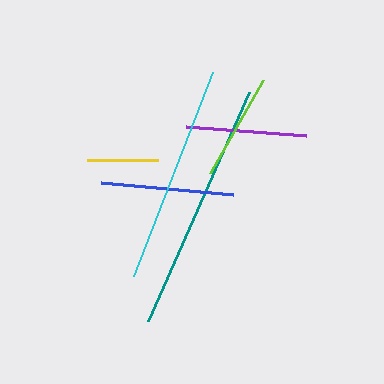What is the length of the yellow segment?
The yellow segment is approximately 71 pixels long.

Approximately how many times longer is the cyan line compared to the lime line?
The cyan line is approximately 2.1 times the length of the lime line.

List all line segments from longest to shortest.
From longest to shortest: teal, cyan, blue, purple, lime, yellow.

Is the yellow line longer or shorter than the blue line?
The blue line is longer than the yellow line.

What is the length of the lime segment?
The lime segment is approximately 107 pixels long.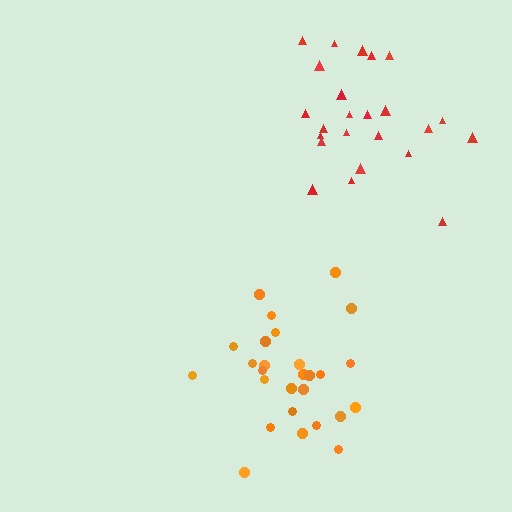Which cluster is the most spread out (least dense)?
Orange.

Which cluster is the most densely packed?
Red.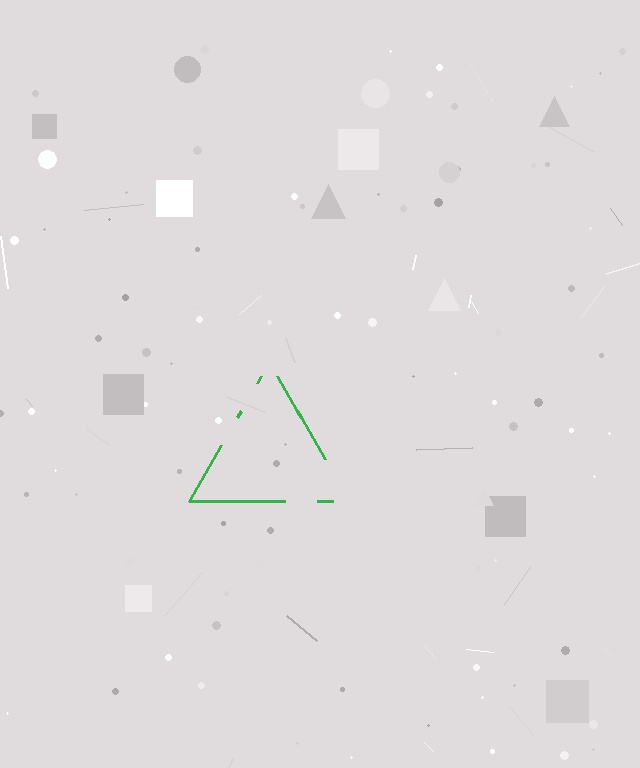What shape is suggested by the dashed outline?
The dashed outline suggests a triangle.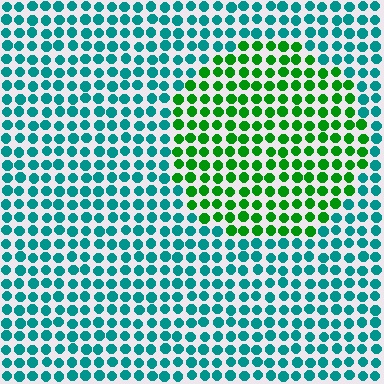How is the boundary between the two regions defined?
The boundary is defined purely by a slight shift in hue (about 53 degrees). Spacing, size, and orientation are identical on both sides.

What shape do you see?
I see a circle.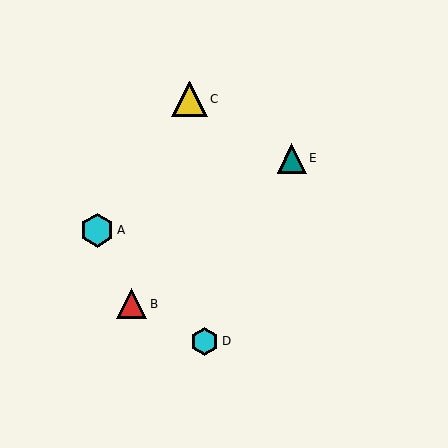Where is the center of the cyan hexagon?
The center of the cyan hexagon is at (205, 341).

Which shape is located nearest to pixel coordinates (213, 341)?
The cyan hexagon (labeled D) at (205, 341) is nearest to that location.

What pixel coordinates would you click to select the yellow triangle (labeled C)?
Click at (190, 99) to select the yellow triangle C.